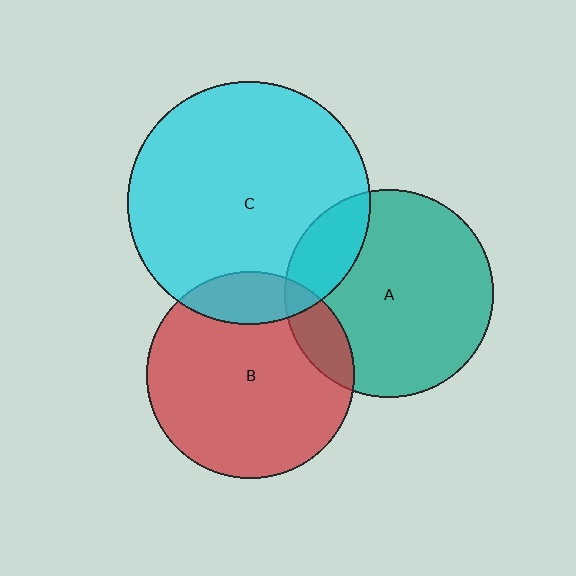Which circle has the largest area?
Circle C (cyan).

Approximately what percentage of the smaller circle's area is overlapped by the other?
Approximately 20%.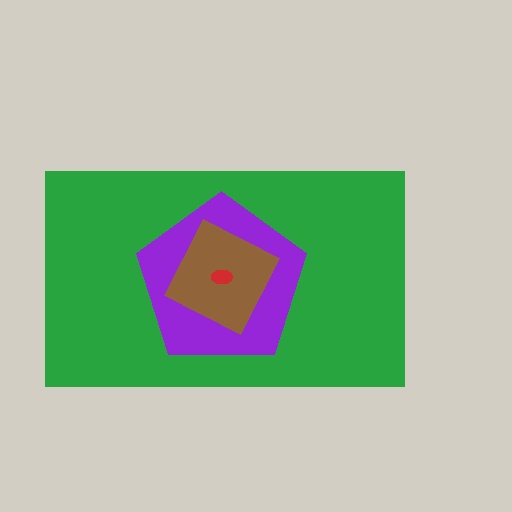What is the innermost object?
The red ellipse.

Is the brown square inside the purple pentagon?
Yes.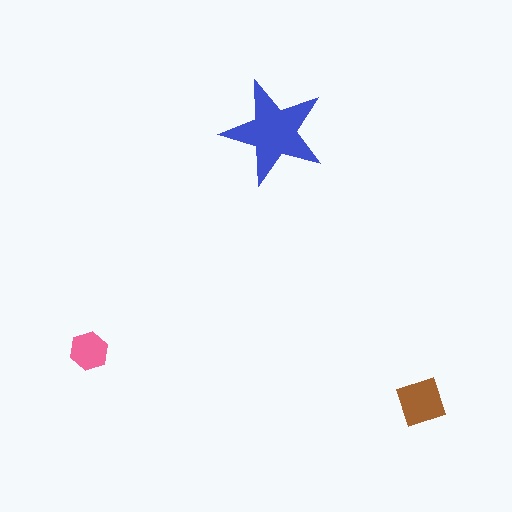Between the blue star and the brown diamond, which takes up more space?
The blue star.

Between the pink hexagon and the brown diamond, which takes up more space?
The brown diamond.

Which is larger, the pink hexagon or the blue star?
The blue star.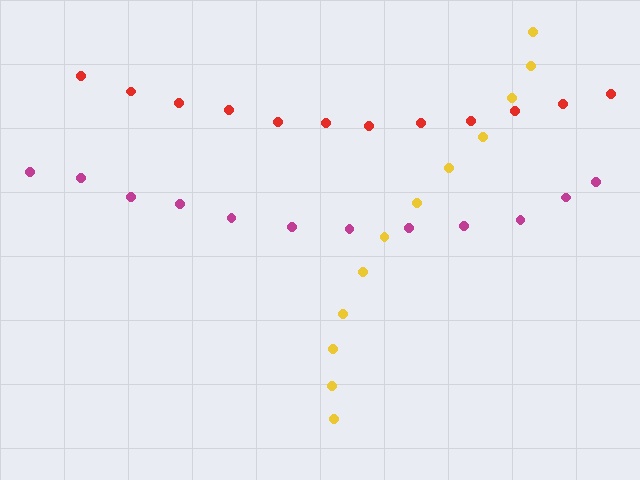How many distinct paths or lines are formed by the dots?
There are 3 distinct paths.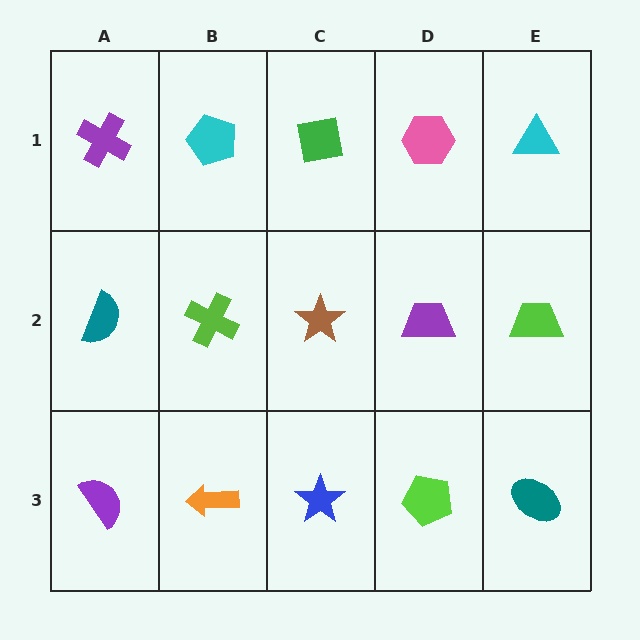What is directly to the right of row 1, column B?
A green square.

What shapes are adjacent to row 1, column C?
A brown star (row 2, column C), a cyan pentagon (row 1, column B), a pink hexagon (row 1, column D).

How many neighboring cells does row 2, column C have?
4.